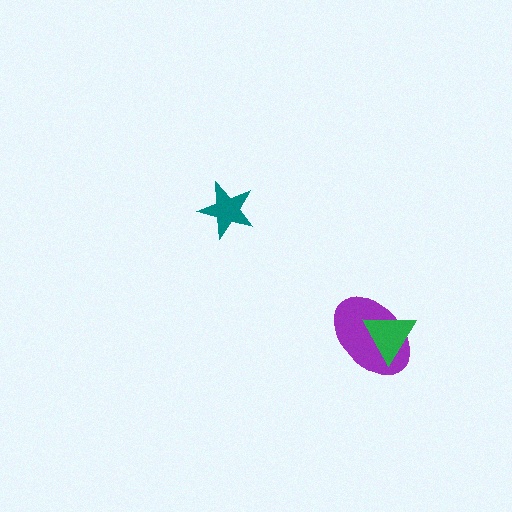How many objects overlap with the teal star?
0 objects overlap with the teal star.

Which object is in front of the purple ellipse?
The green triangle is in front of the purple ellipse.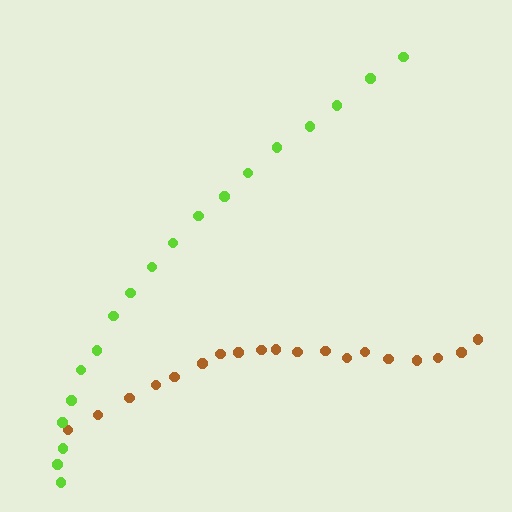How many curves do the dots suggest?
There are 2 distinct paths.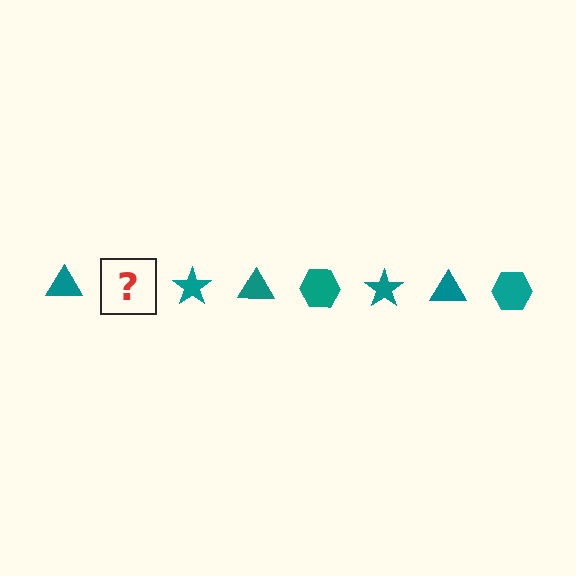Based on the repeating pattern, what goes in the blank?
The blank should be a teal hexagon.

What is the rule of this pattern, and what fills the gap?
The rule is that the pattern cycles through triangle, hexagon, star shapes in teal. The gap should be filled with a teal hexagon.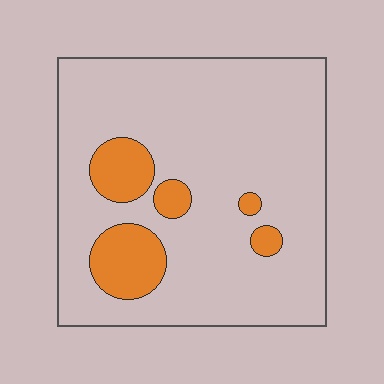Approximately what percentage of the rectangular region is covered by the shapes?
Approximately 15%.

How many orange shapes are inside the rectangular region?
5.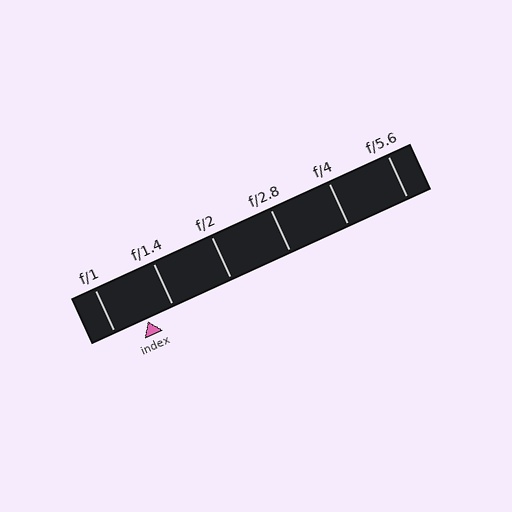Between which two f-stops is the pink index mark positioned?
The index mark is between f/1 and f/1.4.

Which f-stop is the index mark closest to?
The index mark is closest to f/1.4.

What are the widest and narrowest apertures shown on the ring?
The widest aperture shown is f/1 and the narrowest is f/5.6.